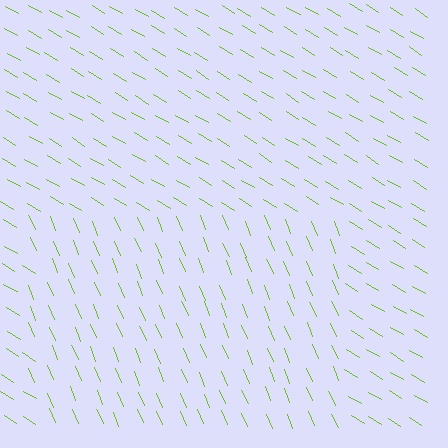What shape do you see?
I see a rectangle.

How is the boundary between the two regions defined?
The boundary is defined purely by a change in line orientation (approximately 36 degrees difference). All lines are the same color and thickness.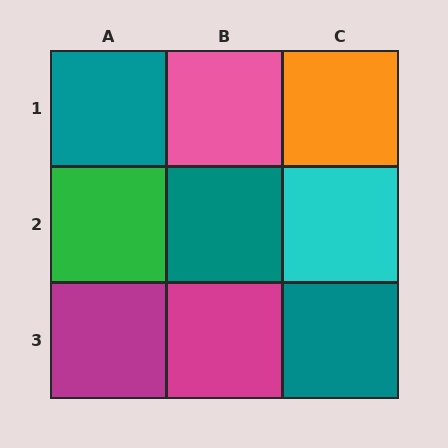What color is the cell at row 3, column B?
Magenta.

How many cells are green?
1 cell is green.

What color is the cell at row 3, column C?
Teal.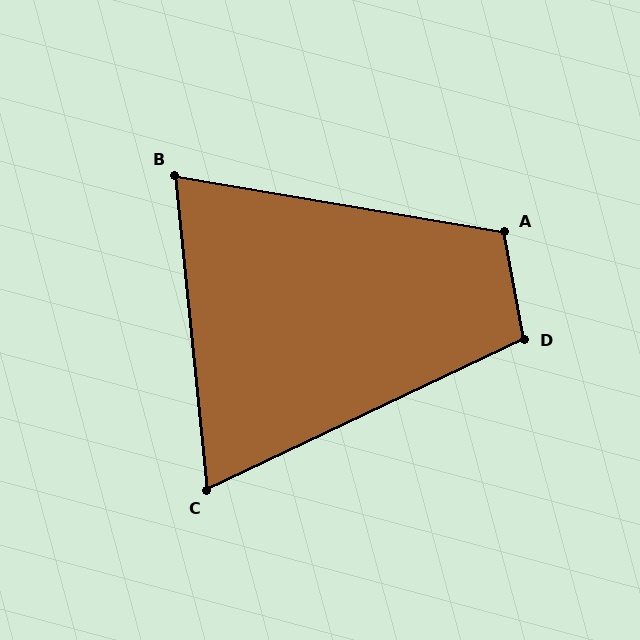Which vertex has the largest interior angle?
A, at approximately 110 degrees.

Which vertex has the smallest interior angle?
C, at approximately 70 degrees.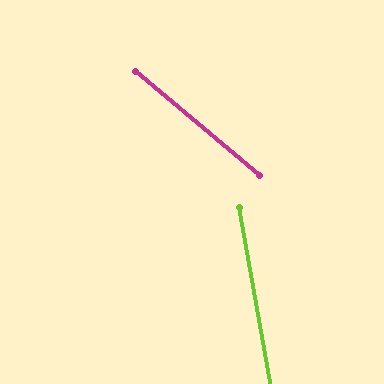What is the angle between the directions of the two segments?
Approximately 40 degrees.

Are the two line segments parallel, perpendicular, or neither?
Neither parallel nor perpendicular — they differ by about 40°.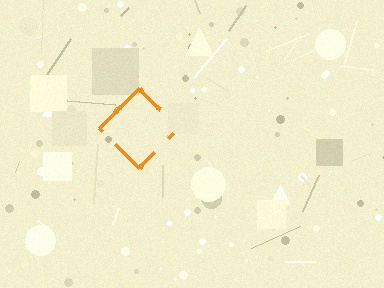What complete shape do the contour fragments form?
The contour fragments form a diamond.